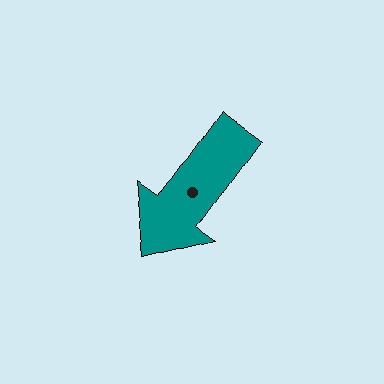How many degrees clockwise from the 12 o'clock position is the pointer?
Approximately 216 degrees.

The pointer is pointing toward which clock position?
Roughly 7 o'clock.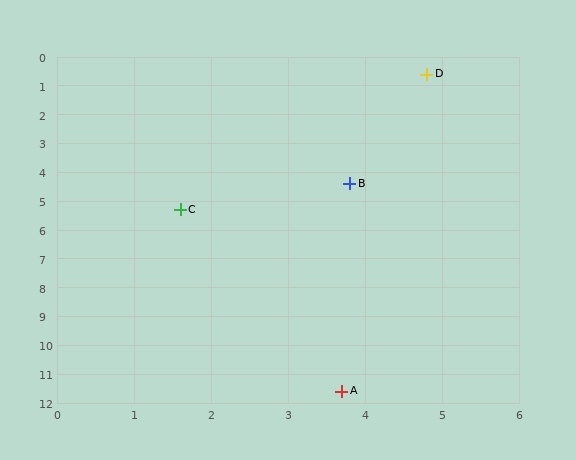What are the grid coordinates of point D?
Point D is at approximately (4.8, 0.6).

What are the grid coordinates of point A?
Point A is at approximately (3.7, 11.6).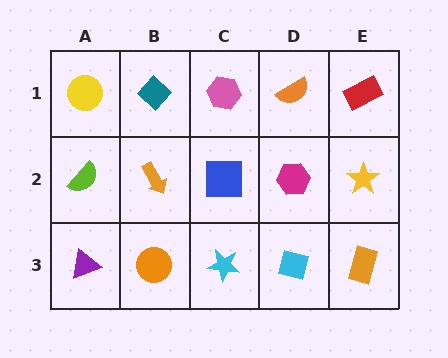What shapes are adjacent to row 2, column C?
A pink hexagon (row 1, column C), a cyan star (row 3, column C), an orange arrow (row 2, column B), a magenta hexagon (row 2, column D).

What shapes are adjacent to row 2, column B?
A teal diamond (row 1, column B), an orange circle (row 3, column B), a lime semicircle (row 2, column A), a blue square (row 2, column C).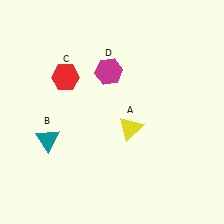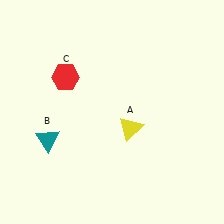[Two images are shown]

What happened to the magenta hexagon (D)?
The magenta hexagon (D) was removed in Image 2. It was in the top-left area of Image 1.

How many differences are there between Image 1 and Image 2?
There is 1 difference between the two images.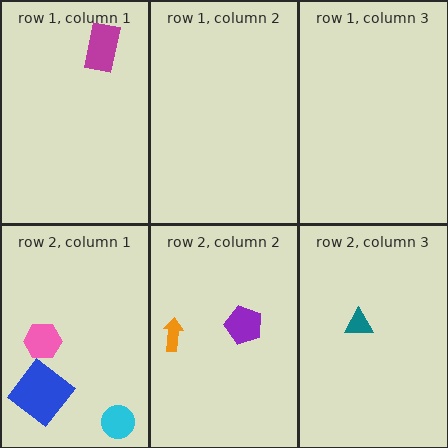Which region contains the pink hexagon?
The row 2, column 1 region.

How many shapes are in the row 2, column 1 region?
3.